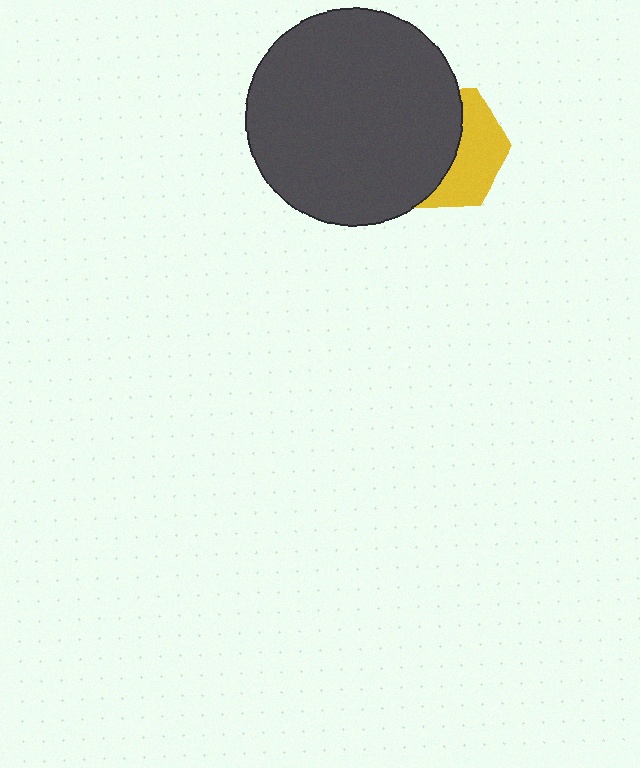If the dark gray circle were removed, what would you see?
You would see the complete yellow hexagon.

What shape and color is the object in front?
The object in front is a dark gray circle.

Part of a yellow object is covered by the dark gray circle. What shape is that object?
It is a hexagon.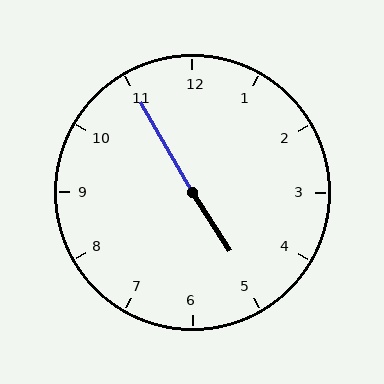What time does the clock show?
4:55.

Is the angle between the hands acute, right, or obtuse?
It is obtuse.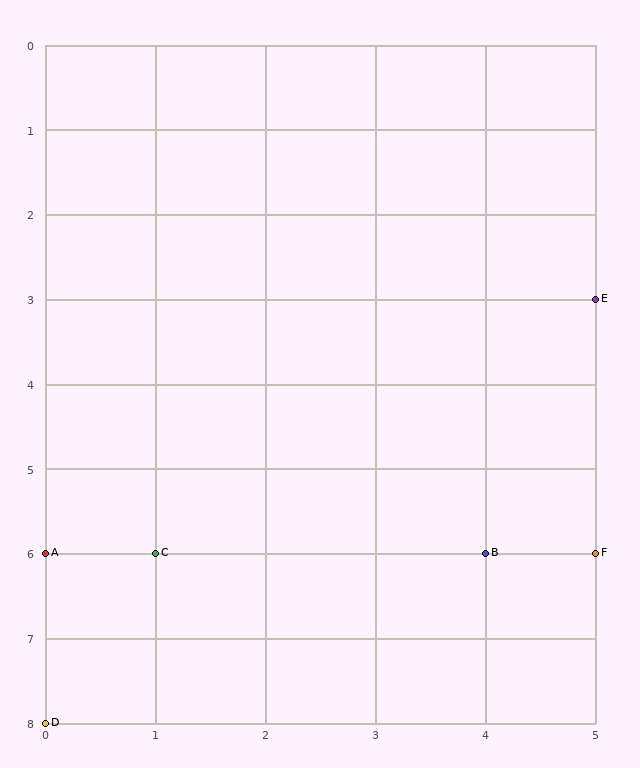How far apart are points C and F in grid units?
Points C and F are 4 columns apart.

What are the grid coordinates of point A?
Point A is at grid coordinates (0, 6).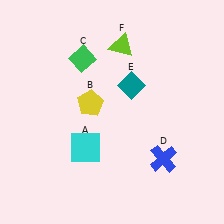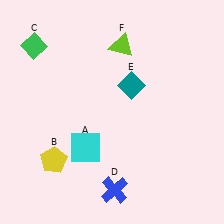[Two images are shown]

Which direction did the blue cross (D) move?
The blue cross (D) moved left.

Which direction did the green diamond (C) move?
The green diamond (C) moved left.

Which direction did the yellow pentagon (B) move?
The yellow pentagon (B) moved down.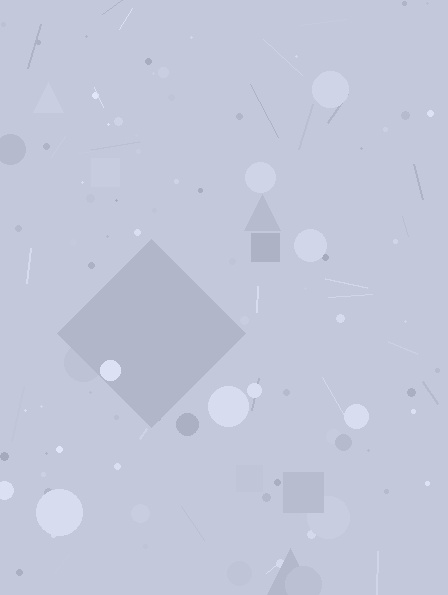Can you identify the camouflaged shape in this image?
The camouflaged shape is a diamond.